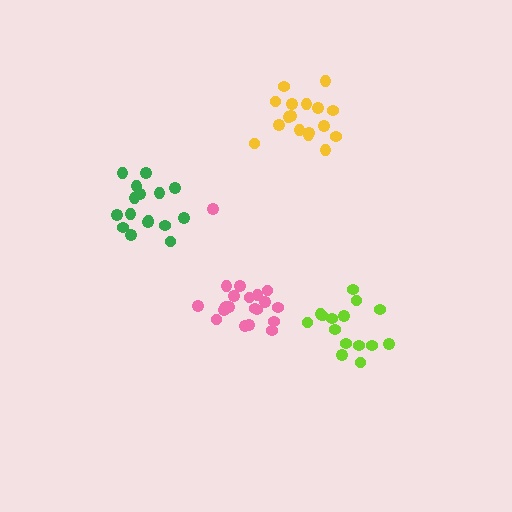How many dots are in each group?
Group 1: 17 dots, Group 2: 15 dots, Group 3: 16 dots, Group 4: 20 dots (68 total).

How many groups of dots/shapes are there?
There are 4 groups.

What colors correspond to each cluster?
The clusters are colored: yellow, lime, green, pink.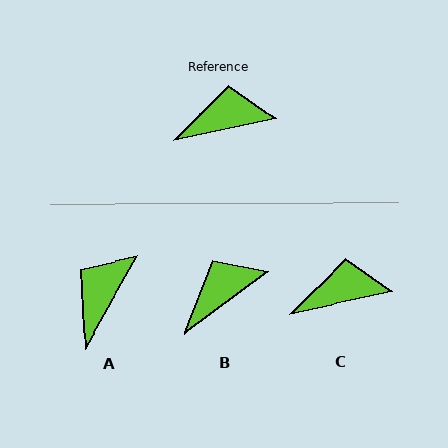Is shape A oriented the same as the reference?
No, it is off by about 48 degrees.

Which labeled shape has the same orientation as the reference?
C.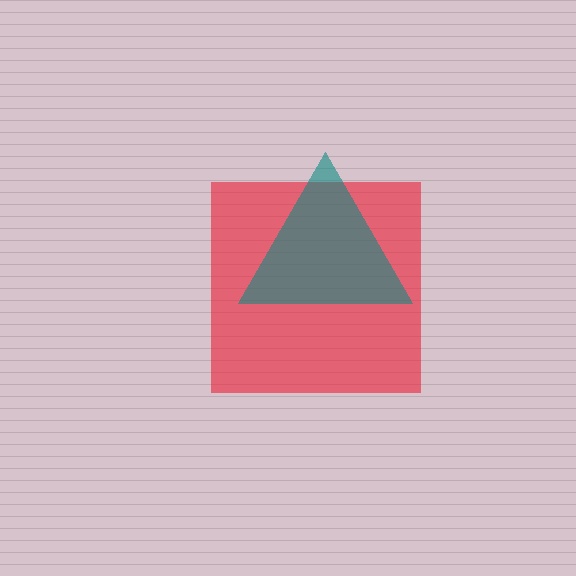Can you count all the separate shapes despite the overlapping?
Yes, there are 2 separate shapes.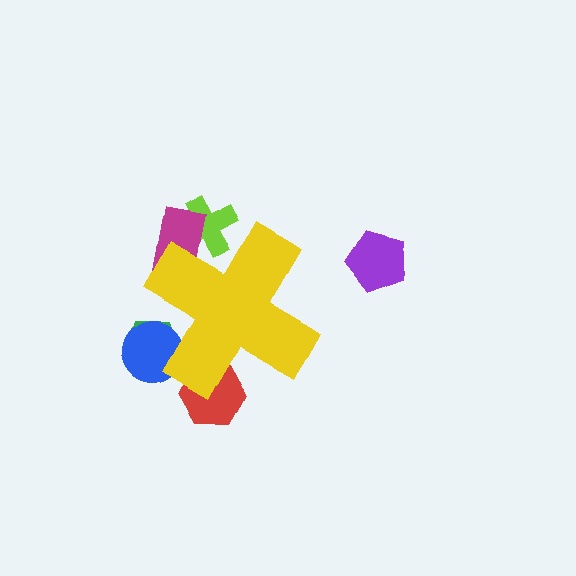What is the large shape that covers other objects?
A yellow cross.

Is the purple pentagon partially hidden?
No, the purple pentagon is fully visible.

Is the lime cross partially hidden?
Yes, the lime cross is partially hidden behind the yellow cross.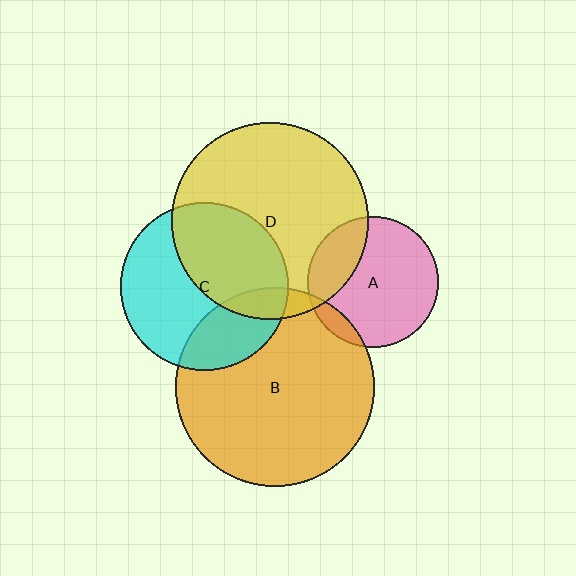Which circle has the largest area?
Circle B (orange).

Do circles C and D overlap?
Yes.